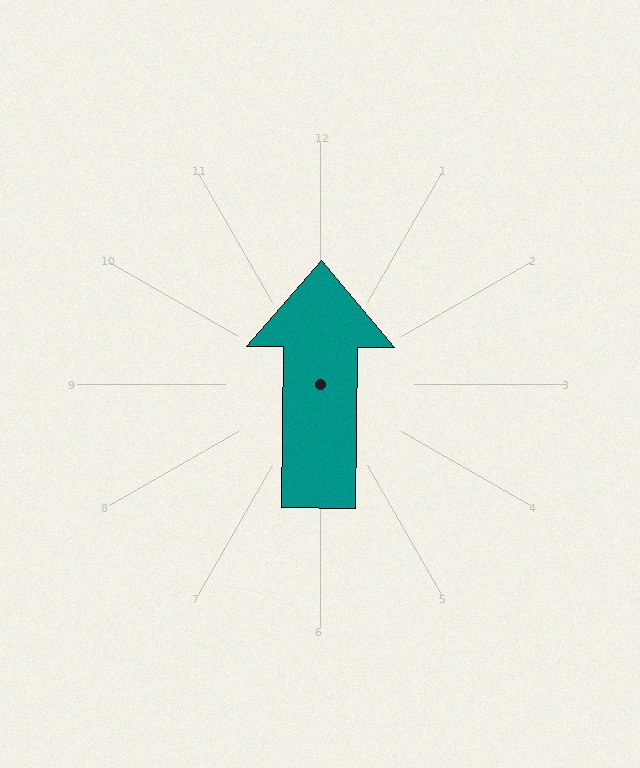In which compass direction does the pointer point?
North.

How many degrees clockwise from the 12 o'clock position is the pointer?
Approximately 1 degrees.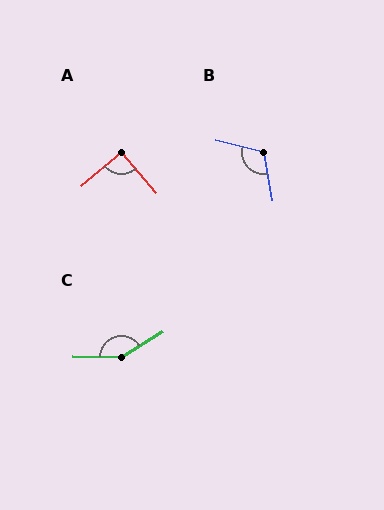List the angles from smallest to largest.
A (91°), B (114°), C (146°).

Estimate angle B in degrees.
Approximately 114 degrees.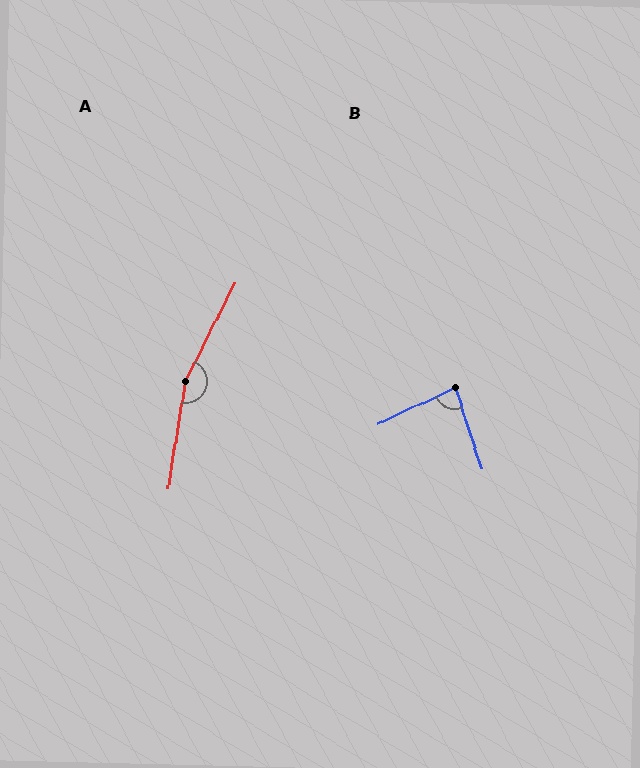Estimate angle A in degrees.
Approximately 162 degrees.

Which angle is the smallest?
B, at approximately 82 degrees.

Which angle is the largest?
A, at approximately 162 degrees.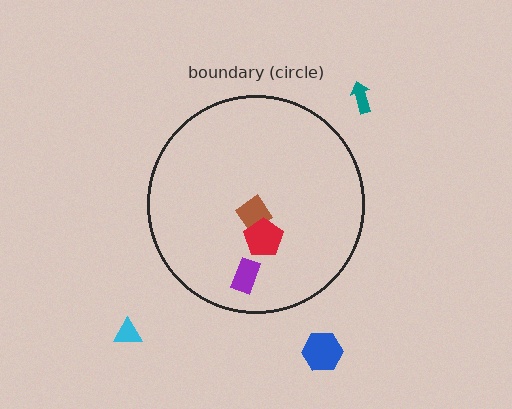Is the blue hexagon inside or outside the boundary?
Outside.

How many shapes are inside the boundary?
3 inside, 3 outside.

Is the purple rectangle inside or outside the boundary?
Inside.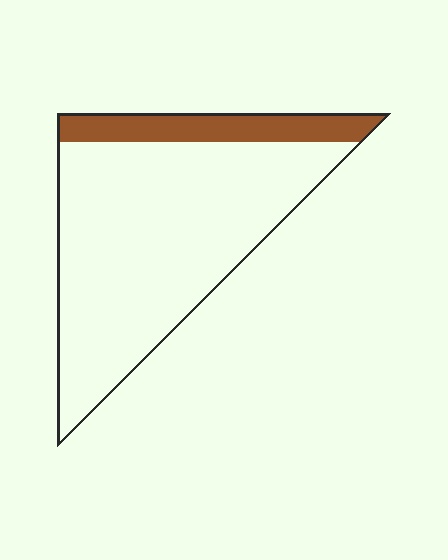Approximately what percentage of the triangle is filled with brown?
Approximately 15%.